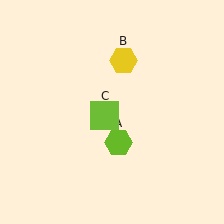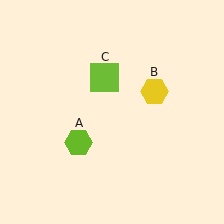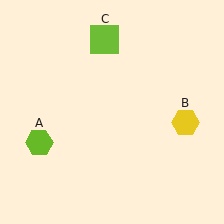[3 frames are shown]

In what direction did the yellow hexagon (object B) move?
The yellow hexagon (object B) moved down and to the right.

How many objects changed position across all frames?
3 objects changed position: lime hexagon (object A), yellow hexagon (object B), lime square (object C).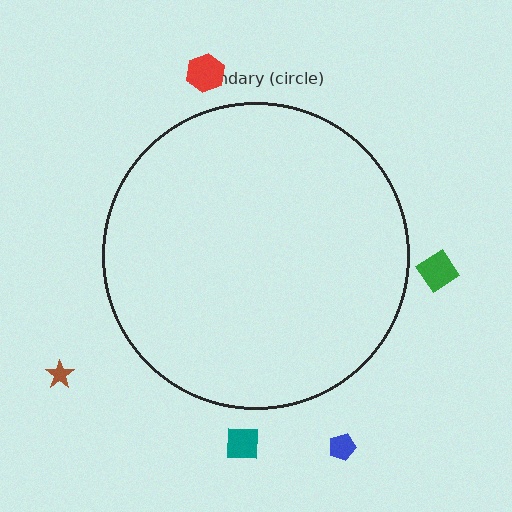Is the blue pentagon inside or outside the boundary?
Outside.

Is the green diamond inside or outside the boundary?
Outside.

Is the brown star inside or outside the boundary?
Outside.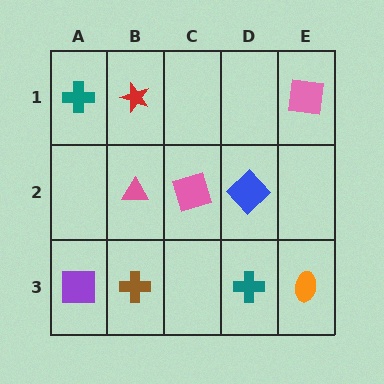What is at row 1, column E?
A pink square.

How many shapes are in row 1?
3 shapes.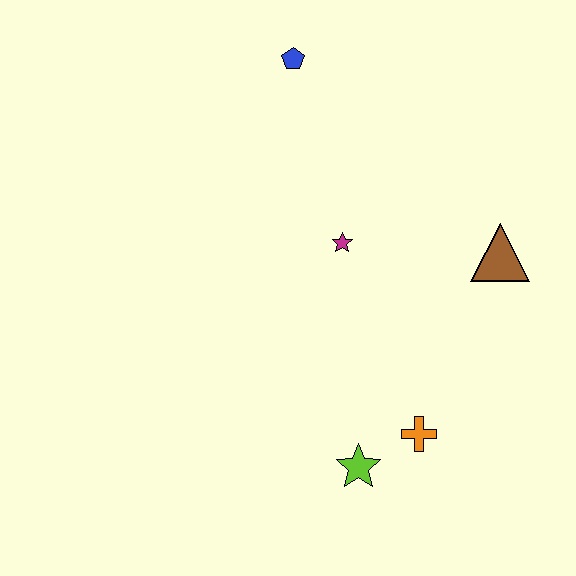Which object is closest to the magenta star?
The brown triangle is closest to the magenta star.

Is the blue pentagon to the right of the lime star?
No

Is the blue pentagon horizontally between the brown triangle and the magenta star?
No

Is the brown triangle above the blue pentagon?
No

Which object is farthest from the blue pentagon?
The lime star is farthest from the blue pentagon.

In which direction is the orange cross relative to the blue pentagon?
The orange cross is below the blue pentagon.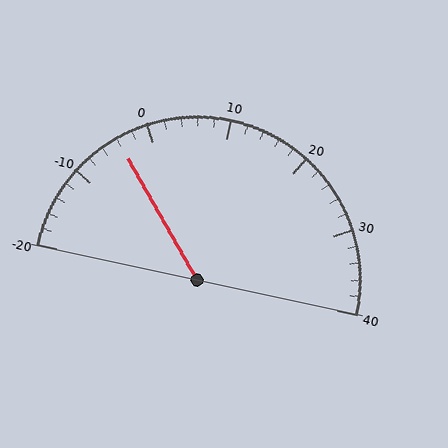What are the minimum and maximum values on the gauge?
The gauge ranges from -20 to 40.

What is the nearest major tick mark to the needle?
The nearest major tick mark is 0.